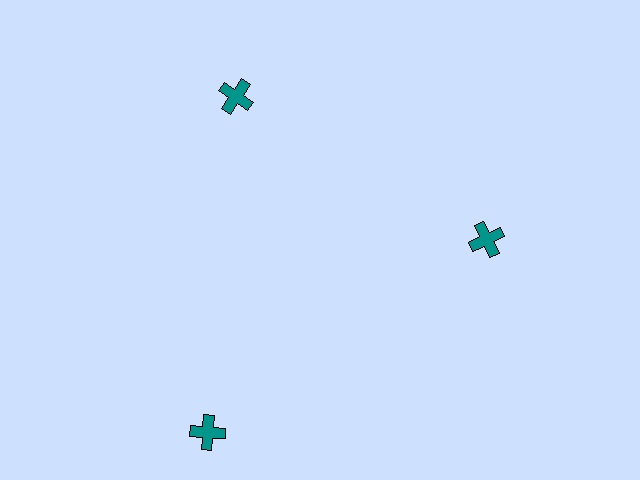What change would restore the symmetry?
The symmetry would be restored by moving it inward, back onto the ring so that all 3 crosses sit at equal angles and equal distance from the center.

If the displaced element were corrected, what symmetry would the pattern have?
It would have 3-fold rotational symmetry — the pattern would map onto itself every 120 degrees.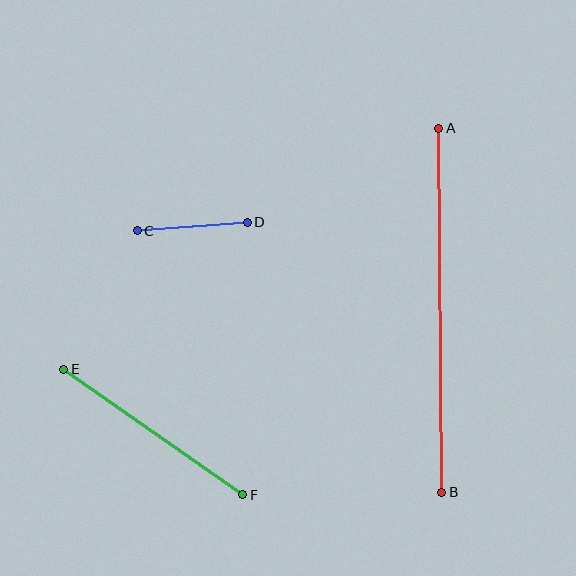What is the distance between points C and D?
The distance is approximately 110 pixels.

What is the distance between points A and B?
The distance is approximately 364 pixels.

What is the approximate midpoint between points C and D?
The midpoint is at approximately (192, 227) pixels.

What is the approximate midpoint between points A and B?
The midpoint is at approximately (440, 310) pixels.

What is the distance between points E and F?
The distance is approximately 219 pixels.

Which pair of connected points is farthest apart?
Points A and B are farthest apart.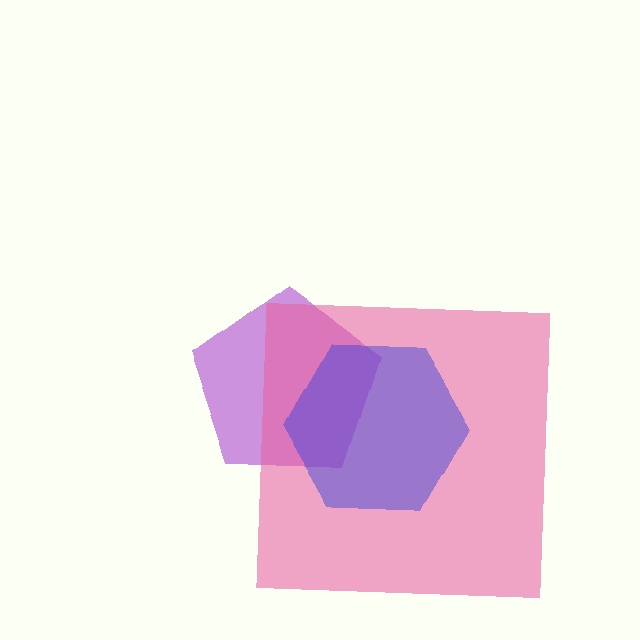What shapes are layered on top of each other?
The layered shapes are: a purple pentagon, a pink square, a blue hexagon.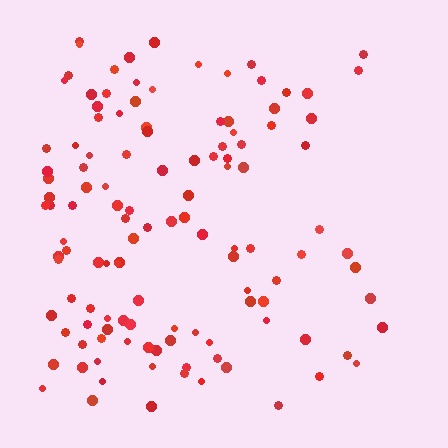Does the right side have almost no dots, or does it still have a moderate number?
Still a moderate number, just noticeably fewer than the left.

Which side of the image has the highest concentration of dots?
The left.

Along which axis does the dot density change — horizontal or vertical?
Horizontal.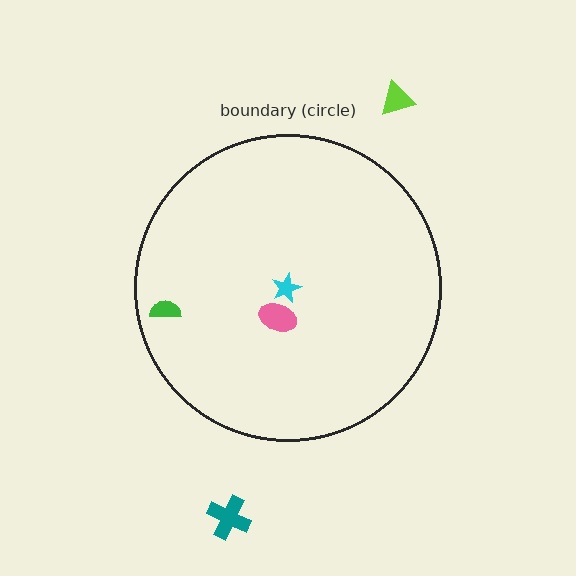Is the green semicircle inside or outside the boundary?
Inside.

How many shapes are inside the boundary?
3 inside, 2 outside.